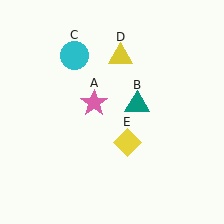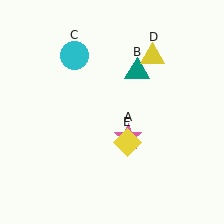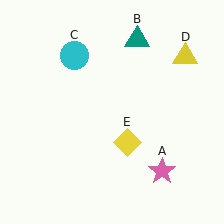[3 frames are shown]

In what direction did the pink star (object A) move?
The pink star (object A) moved down and to the right.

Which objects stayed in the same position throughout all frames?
Cyan circle (object C) and yellow diamond (object E) remained stationary.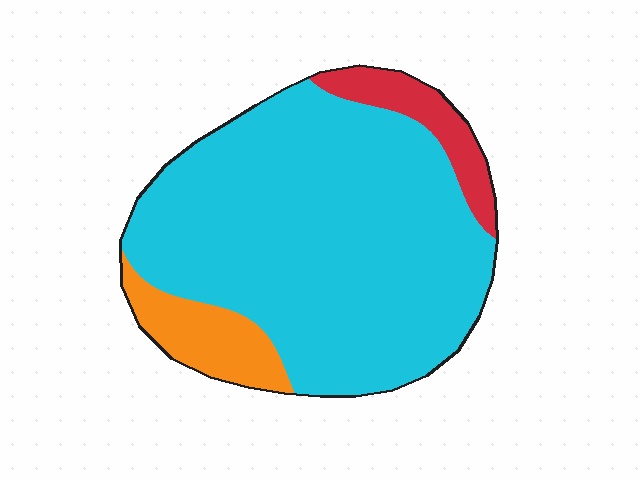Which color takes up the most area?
Cyan, at roughly 80%.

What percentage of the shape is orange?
Orange takes up less than a sixth of the shape.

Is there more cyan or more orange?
Cyan.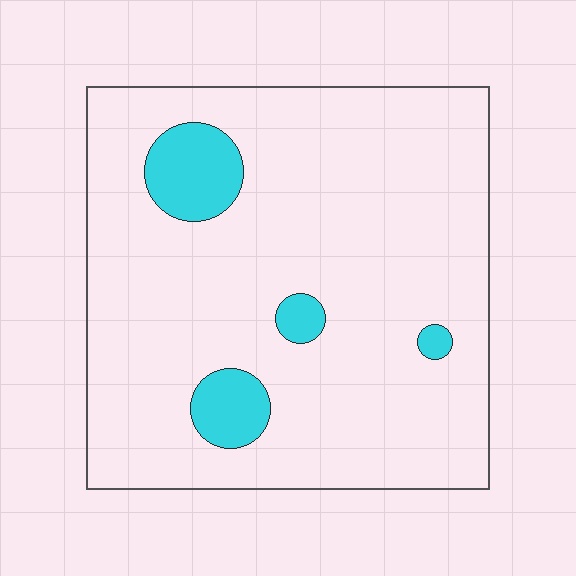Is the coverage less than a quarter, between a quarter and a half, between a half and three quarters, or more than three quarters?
Less than a quarter.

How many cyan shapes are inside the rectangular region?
4.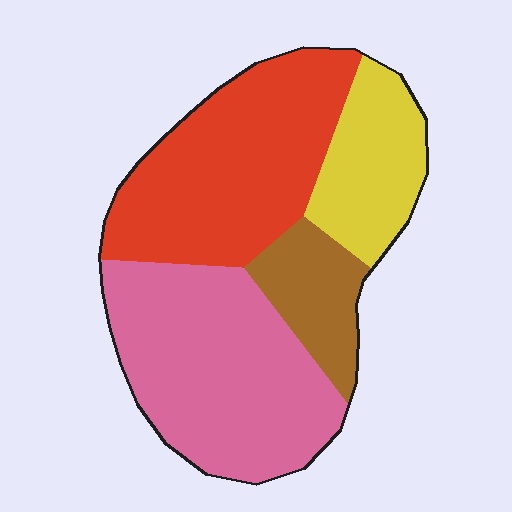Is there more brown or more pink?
Pink.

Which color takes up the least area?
Brown, at roughly 10%.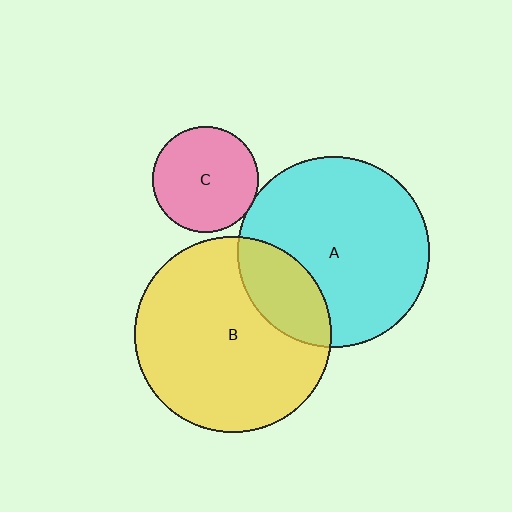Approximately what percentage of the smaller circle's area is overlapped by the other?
Approximately 5%.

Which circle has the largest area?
Circle B (yellow).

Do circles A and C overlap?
Yes.